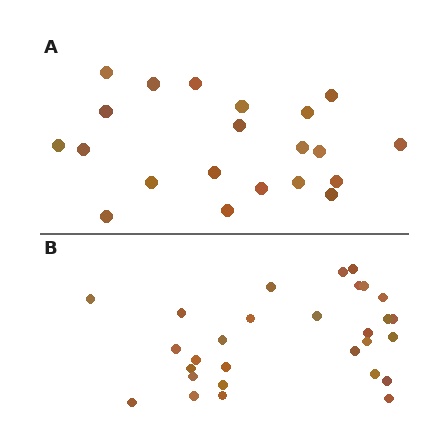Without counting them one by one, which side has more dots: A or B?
Region B (the bottom region) has more dots.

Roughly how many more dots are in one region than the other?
Region B has roughly 8 or so more dots than region A.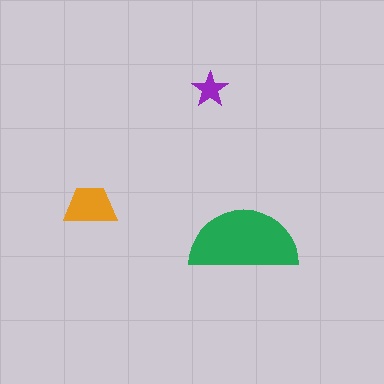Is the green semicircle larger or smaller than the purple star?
Larger.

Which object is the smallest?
The purple star.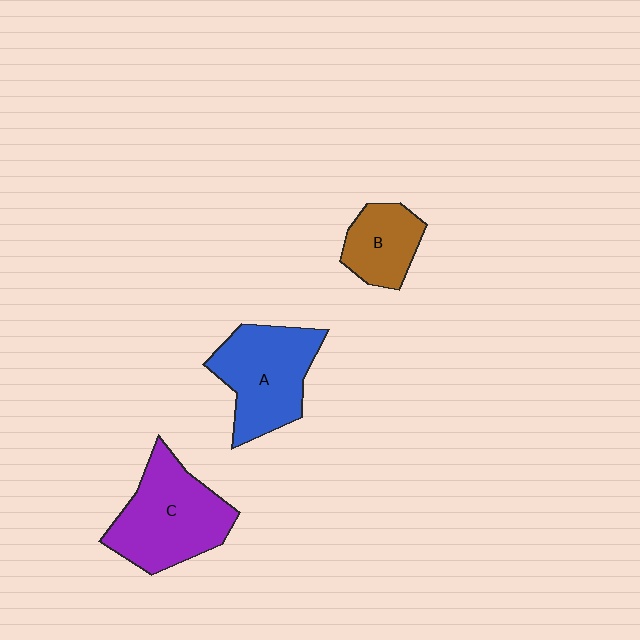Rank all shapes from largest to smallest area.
From largest to smallest: C (purple), A (blue), B (brown).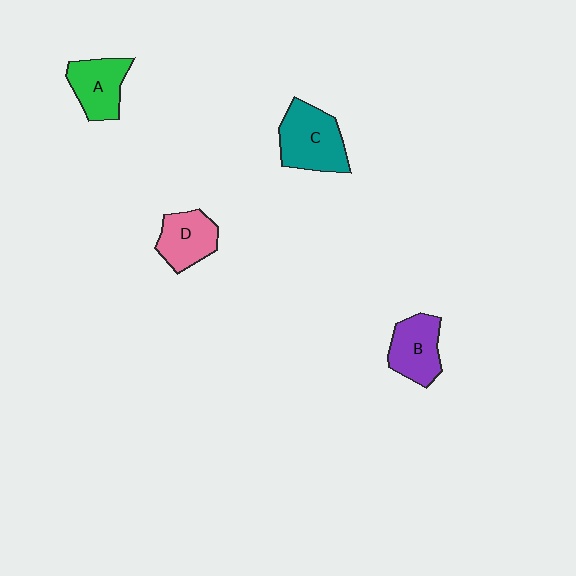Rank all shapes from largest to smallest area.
From largest to smallest: C (teal), B (purple), A (green), D (pink).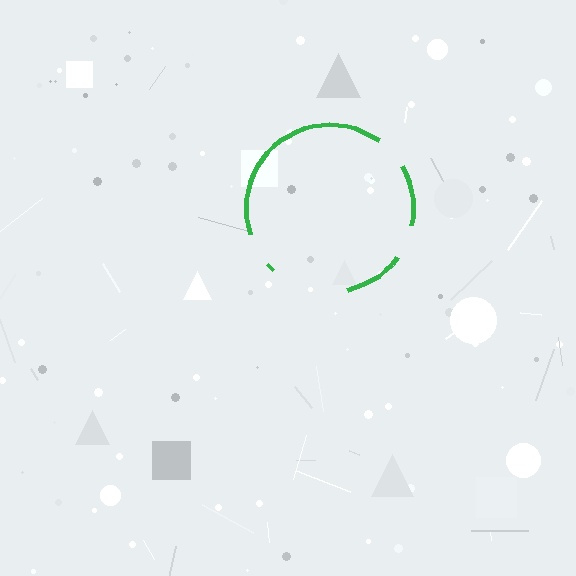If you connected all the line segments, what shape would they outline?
They would outline a circle.